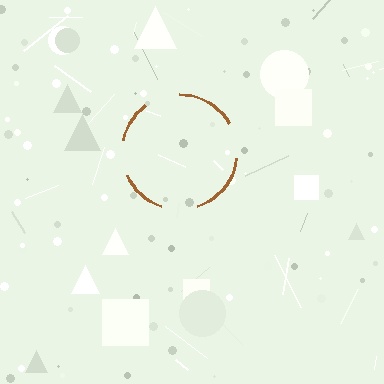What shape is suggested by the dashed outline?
The dashed outline suggests a circle.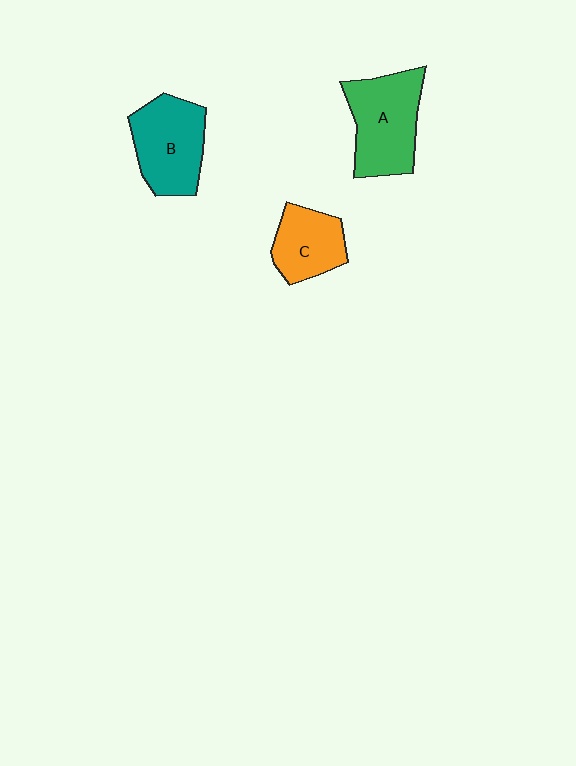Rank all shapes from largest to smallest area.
From largest to smallest: A (green), B (teal), C (orange).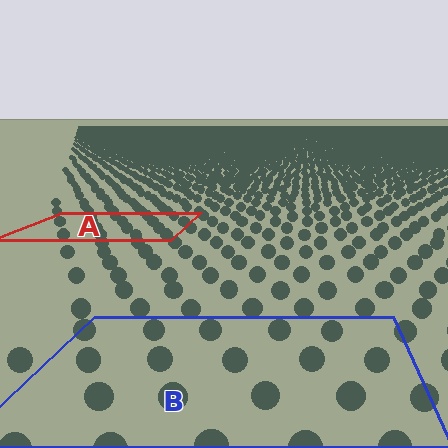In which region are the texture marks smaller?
The texture marks are smaller in region A, because it is farther away.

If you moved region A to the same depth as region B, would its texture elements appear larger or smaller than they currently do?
They would appear larger. At a closer depth, the same texture elements are projected at a bigger on-screen size.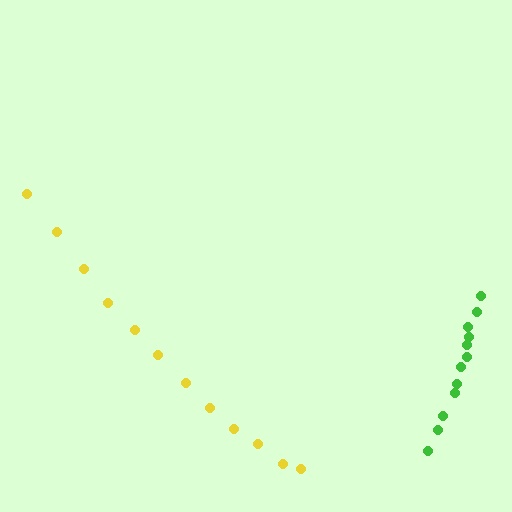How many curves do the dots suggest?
There are 2 distinct paths.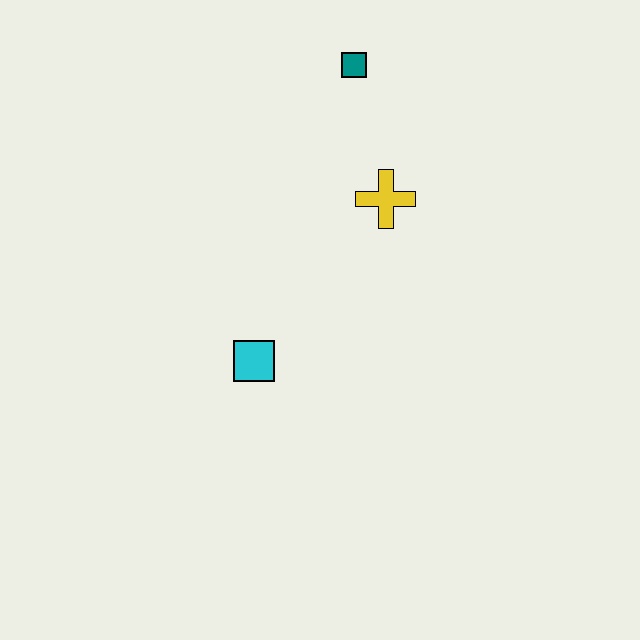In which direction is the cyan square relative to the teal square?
The cyan square is below the teal square.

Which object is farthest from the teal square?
The cyan square is farthest from the teal square.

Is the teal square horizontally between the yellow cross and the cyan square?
Yes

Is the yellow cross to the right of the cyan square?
Yes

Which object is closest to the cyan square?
The yellow cross is closest to the cyan square.